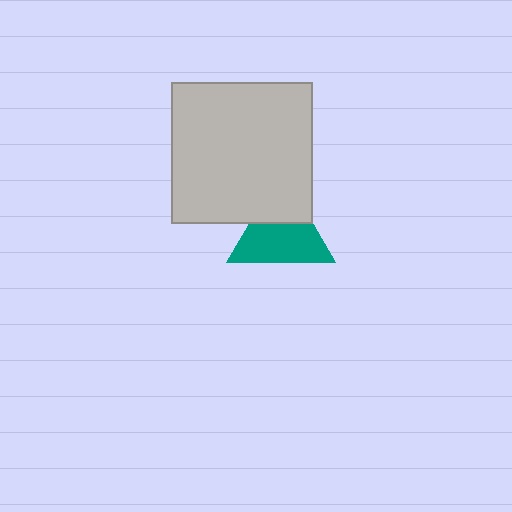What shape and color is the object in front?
The object in front is a light gray square.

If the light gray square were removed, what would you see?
You would see the complete teal triangle.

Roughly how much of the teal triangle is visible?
Most of it is visible (roughly 67%).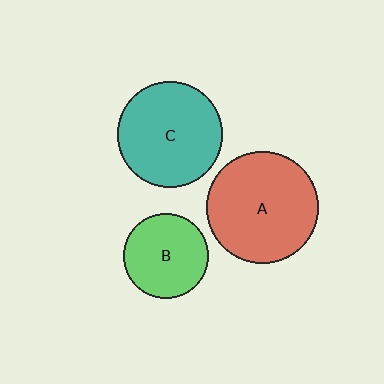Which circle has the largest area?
Circle A (red).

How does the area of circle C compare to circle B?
Approximately 1.5 times.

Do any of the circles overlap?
No, none of the circles overlap.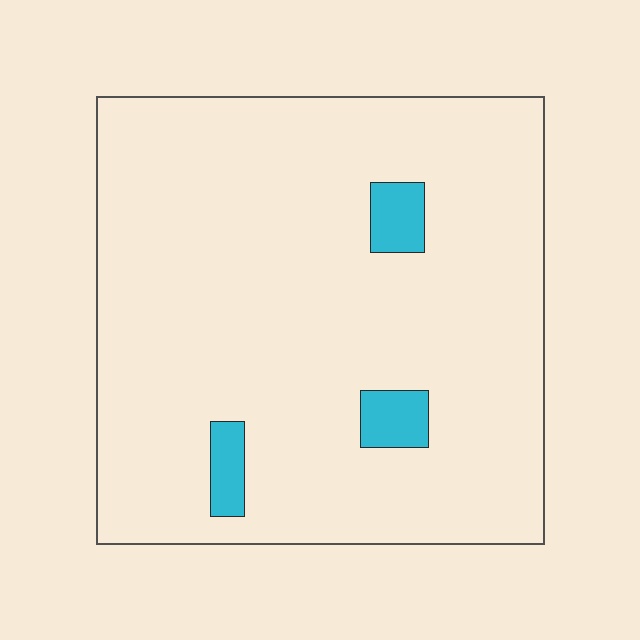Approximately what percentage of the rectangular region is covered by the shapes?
Approximately 5%.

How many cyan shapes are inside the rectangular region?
3.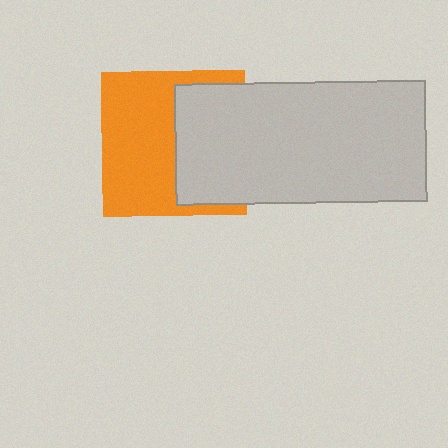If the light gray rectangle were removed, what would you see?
You would see the complete orange square.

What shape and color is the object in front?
The object in front is a light gray rectangle.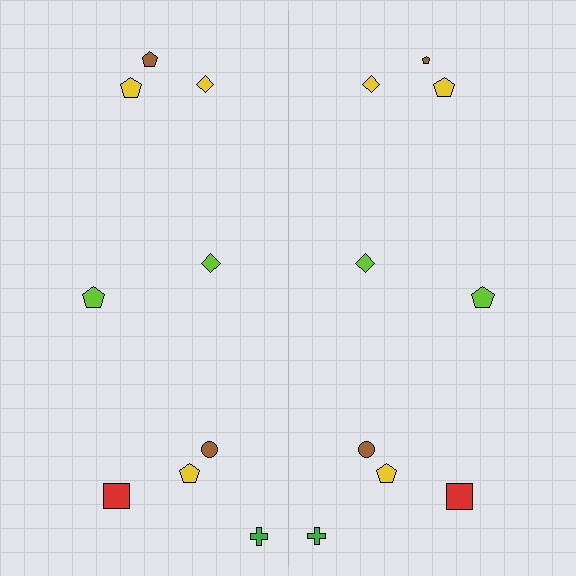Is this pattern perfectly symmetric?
No, the pattern is not perfectly symmetric. The brown pentagon on the right side has a different size than its mirror counterpart.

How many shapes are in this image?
There are 18 shapes in this image.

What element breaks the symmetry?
The brown pentagon on the right side has a different size than its mirror counterpart.